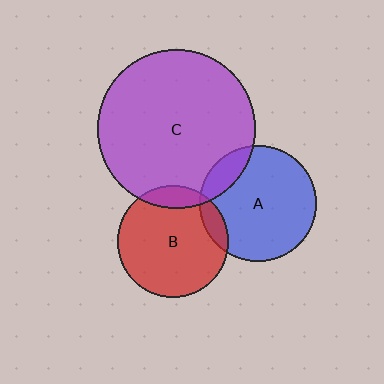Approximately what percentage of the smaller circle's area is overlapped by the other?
Approximately 10%.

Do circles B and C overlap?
Yes.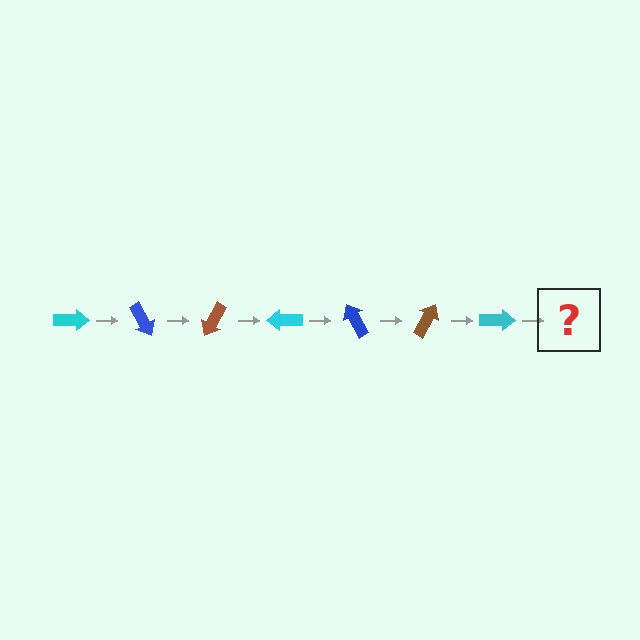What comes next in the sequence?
The next element should be a blue arrow, rotated 420 degrees from the start.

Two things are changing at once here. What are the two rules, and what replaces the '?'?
The two rules are that it rotates 60 degrees each step and the color cycles through cyan, blue, and brown. The '?' should be a blue arrow, rotated 420 degrees from the start.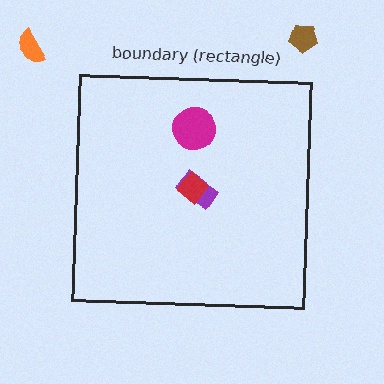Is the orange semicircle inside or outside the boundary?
Outside.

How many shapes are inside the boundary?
3 inside, 2 outside.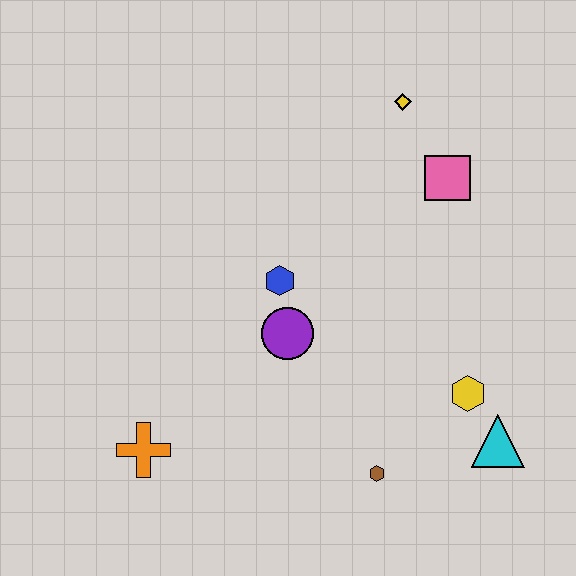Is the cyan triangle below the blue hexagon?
Yes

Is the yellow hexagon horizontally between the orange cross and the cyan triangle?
Yes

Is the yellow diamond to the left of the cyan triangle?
Yes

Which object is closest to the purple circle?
The blue hexagon is closest to the purple circle.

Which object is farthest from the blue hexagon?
The cyan triangle is farthest from the blue hexagon.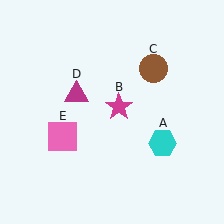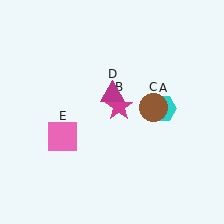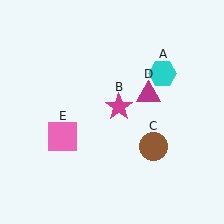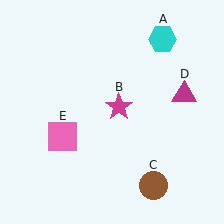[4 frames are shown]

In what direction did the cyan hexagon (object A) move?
The cyan hexagon (object A) moved up.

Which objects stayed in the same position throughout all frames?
Magenta star (object B) and pink square (object E) remained stationary.